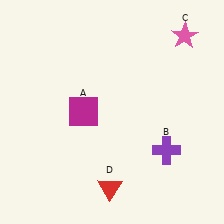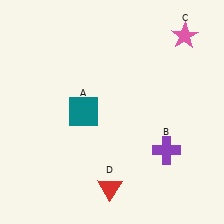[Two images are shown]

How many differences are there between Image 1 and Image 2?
There is 1 difference between the two images.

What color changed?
The square (A) changed from magenta in Image 1 to teal in Image 2.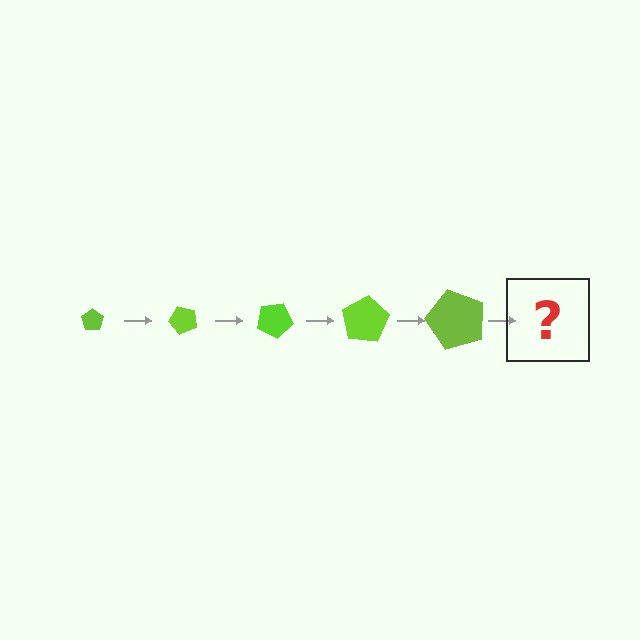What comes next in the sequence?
The next element should be a pentagon, larger than the previous one and rotated 250 degrees from the start.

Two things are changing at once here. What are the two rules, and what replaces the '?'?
The two rules are that the pentagon grows larger each step and it rotates 50 degrees each step. The '?' should be a pentagon, larger than the previous one and rotated 250 degrees from the start.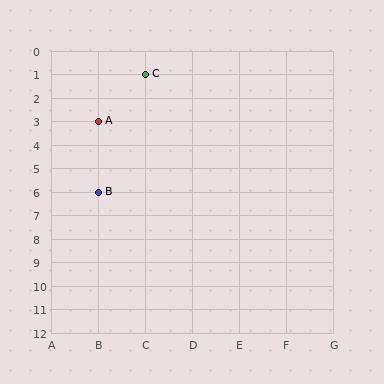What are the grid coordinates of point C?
Point C is at grid coordinates (C, 1).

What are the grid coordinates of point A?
Point A is at grid coordinates (B, 3).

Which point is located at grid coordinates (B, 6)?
Point B is at (B, 6).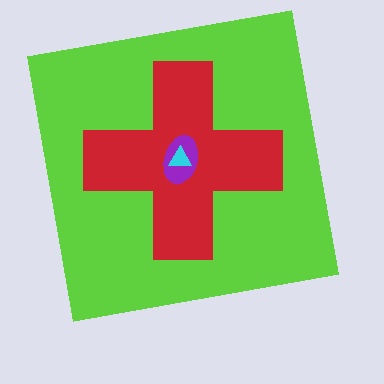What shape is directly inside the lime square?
The red cross.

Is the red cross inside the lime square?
Yes.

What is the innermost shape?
The cyan triangle.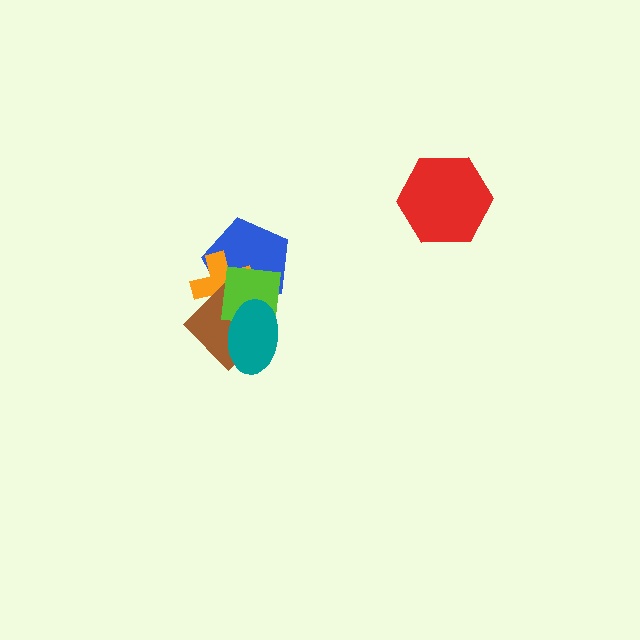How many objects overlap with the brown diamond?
4 objects overlap with the brown diamond.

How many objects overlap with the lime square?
4 objects overlap with the lime square.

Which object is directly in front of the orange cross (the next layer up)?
The brown diamond is directly in front of the orange cross.